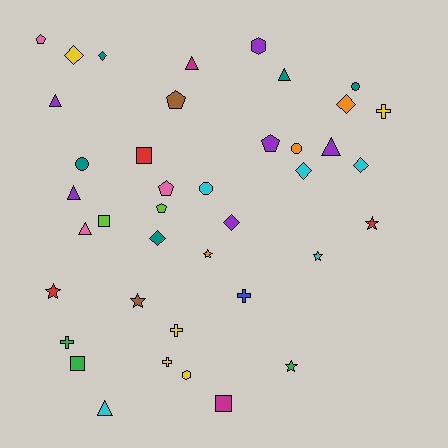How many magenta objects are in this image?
There are 2 magenta objects.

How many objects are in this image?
There are 40 objects.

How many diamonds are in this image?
There are 7 diamonds.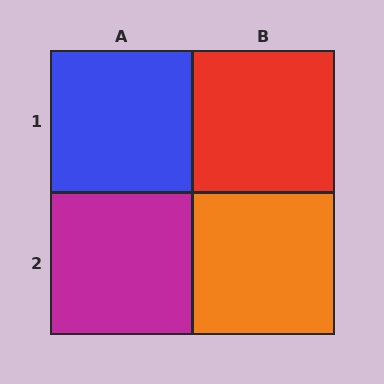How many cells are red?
1 cell is red.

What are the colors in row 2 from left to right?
Magenta, orange.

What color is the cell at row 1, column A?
Blue.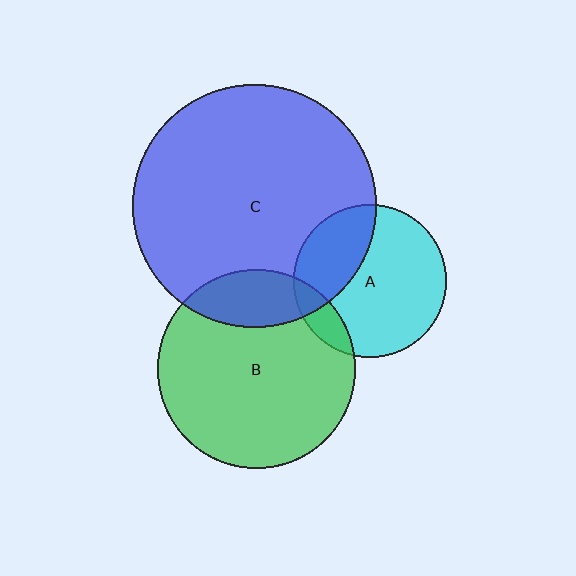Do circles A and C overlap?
Yes.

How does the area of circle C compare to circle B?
Approximately 1.5 times.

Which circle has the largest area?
Circle C (blue).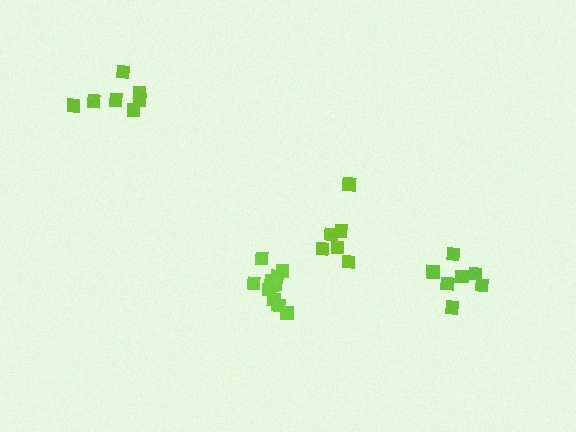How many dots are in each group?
Group 1: 11 dots, Group 2: 7 dots, Group 3: 7 dots, Group 4: 6 dots (31 total).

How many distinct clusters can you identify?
There are 4 distinct clusters.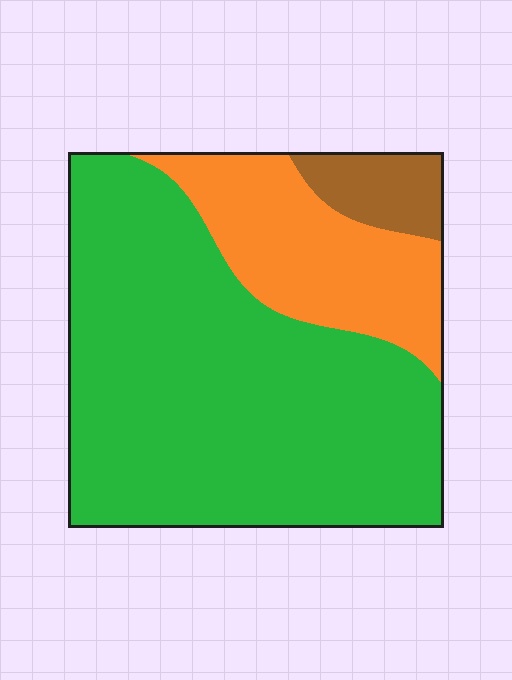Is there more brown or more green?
Green.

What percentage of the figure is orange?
Orange covers about 25% of the figure.